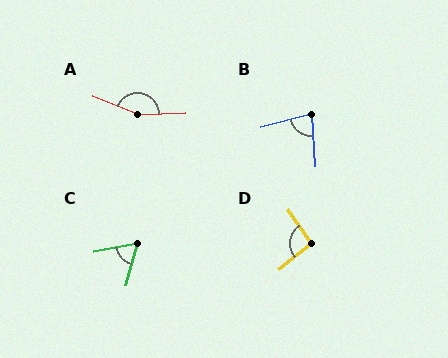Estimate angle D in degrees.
Approximately 95 degrees.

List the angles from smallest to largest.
C (65°), B (80°), D (95°), A (155°).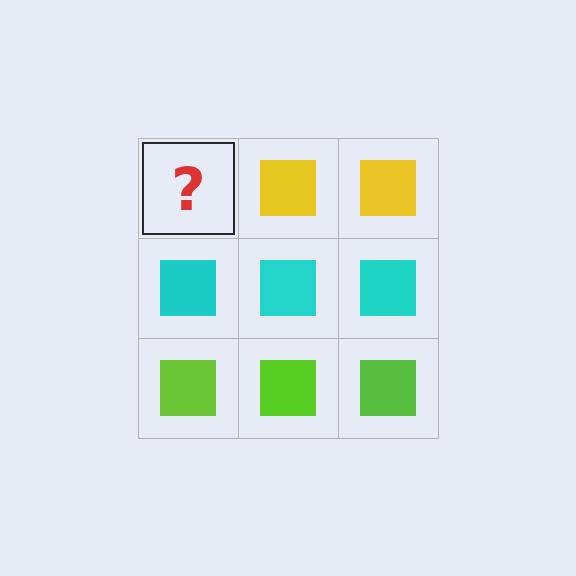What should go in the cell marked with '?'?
The missing cell should contain a yellow square.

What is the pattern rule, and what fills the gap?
The rule is that each row has a consistent color. The gap should be filled with a yellow square.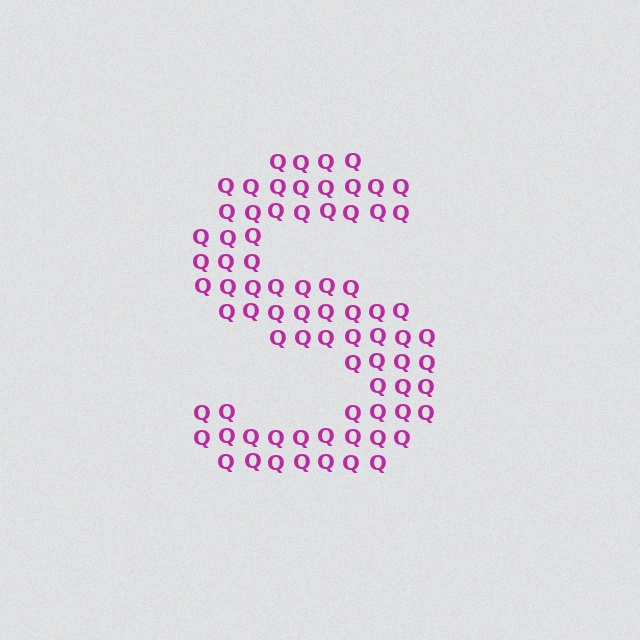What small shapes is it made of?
It is made of small letter Q's.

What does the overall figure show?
The overall figure shows the letter S.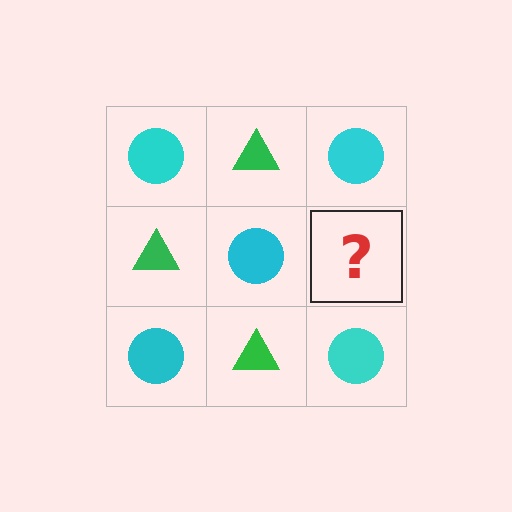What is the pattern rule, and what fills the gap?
The rule is that it alternates cyan circle and green triangle in a checkerboard pattern. The gap should be filled with a green triangle.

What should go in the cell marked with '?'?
The missing cell should contain a green triangle.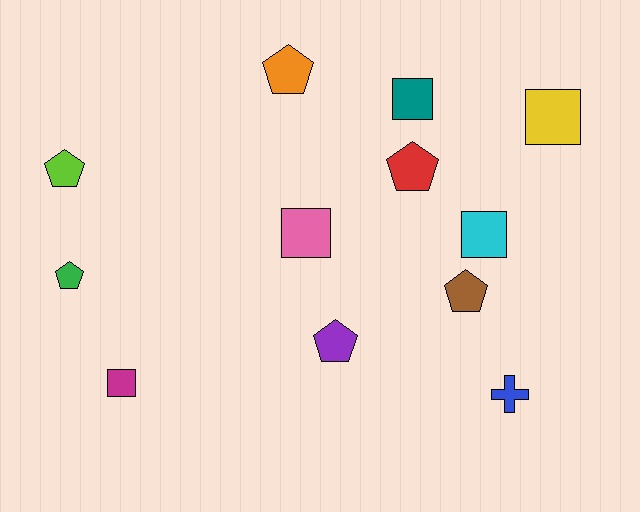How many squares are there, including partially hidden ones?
There are 5 squares.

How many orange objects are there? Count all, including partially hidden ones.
There is 1 orange object.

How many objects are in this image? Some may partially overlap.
There are 12 objects.